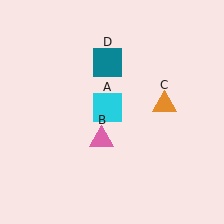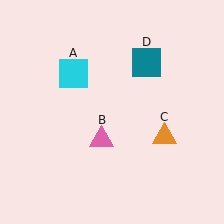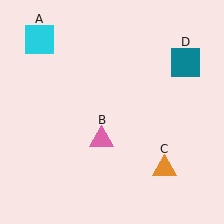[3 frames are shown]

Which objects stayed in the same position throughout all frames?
Pink triangle (object B) remained stationary.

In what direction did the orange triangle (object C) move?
The orange triangle (object C) moved down.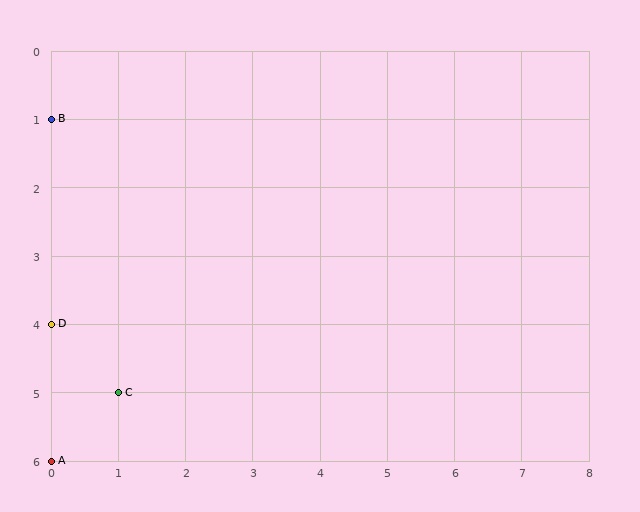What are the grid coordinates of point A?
Point A is at grid coordinates (0, 6).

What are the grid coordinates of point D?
Point D is at grid coordinates (0, 4).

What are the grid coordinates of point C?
Point C is at grid coordinates (1, 5).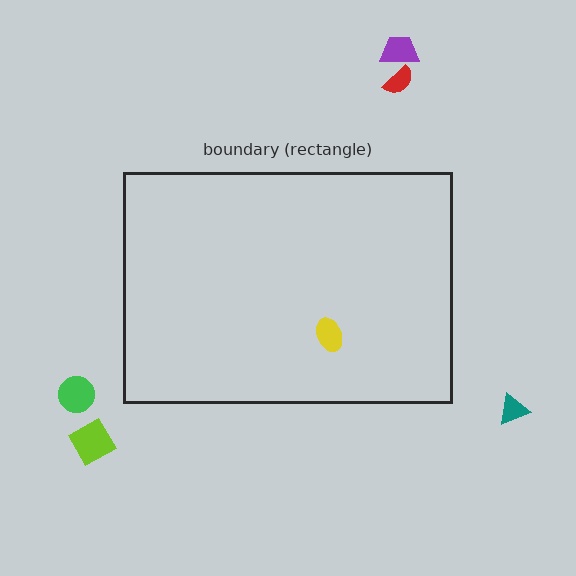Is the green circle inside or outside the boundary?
Outside.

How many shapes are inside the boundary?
1 inside, 5 outside.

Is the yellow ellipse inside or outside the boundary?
Inside.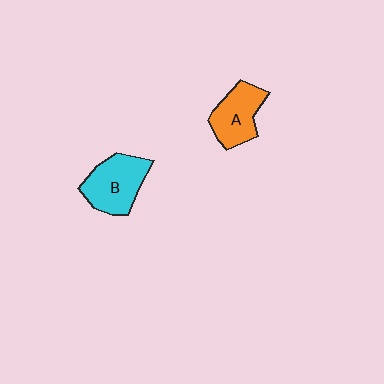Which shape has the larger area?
Shape B (cyan).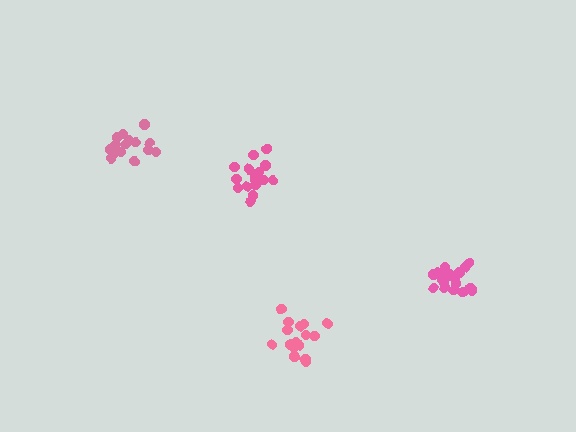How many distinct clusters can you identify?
There are 4 distinct clusters.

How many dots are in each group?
Group 1: 17 dots, Group 2: 17 dots, Group 3: 15 dots, Group 4: 20 dots (69 total).